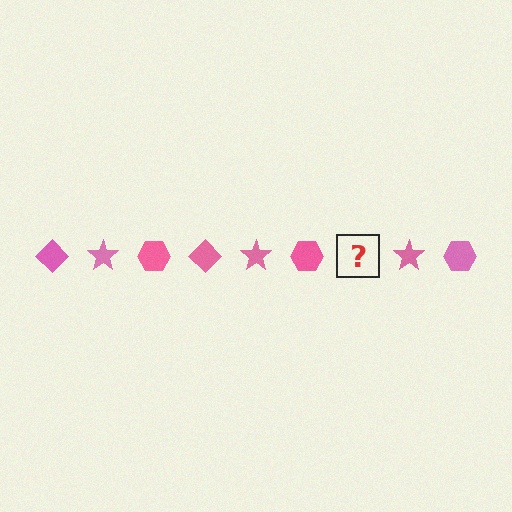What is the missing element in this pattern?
The missing element is a pink diamond.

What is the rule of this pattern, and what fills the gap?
The rule is that the pattern cycles through diamond, star, hexagon shapes in pink. The gap should be filled with a pink diamond.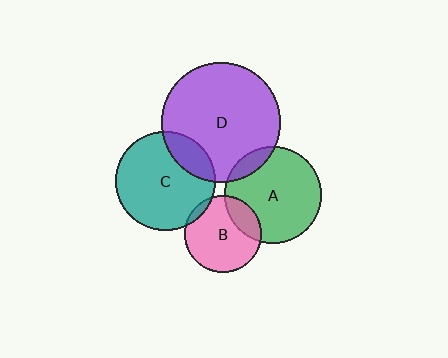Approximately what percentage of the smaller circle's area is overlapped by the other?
Approximately 20%.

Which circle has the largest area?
Circle D (purple).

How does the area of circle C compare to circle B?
Approximately 1.6 times.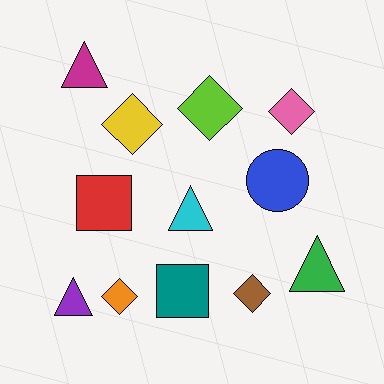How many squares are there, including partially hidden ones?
There are 2 squares.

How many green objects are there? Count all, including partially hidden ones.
There is 1 green object.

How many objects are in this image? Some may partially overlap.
There are 12 objects.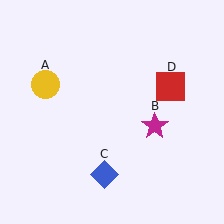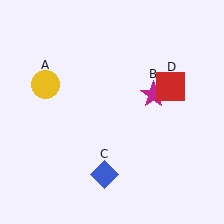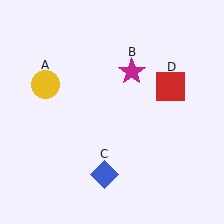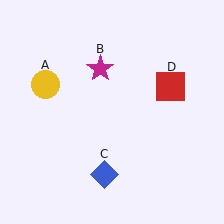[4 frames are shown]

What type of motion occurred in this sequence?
The magenta star (object B) rotated counterclockwise around the center of the scene.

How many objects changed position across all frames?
1 object changed position: magenta star (object B).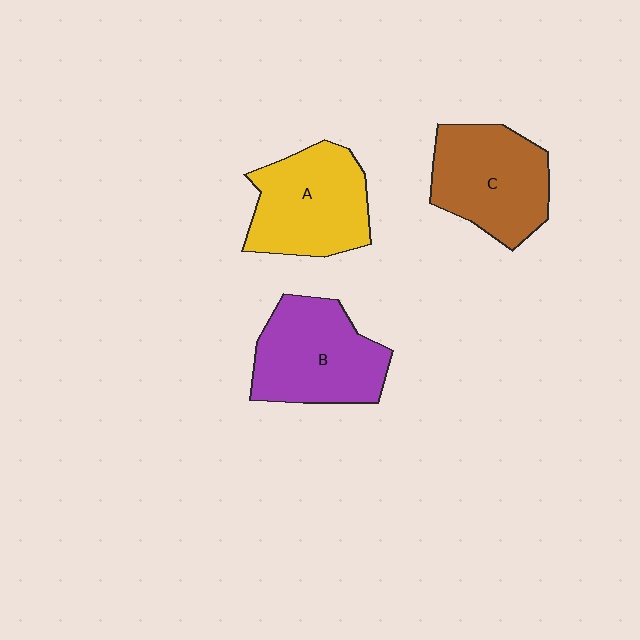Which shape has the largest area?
Shape B (purple).